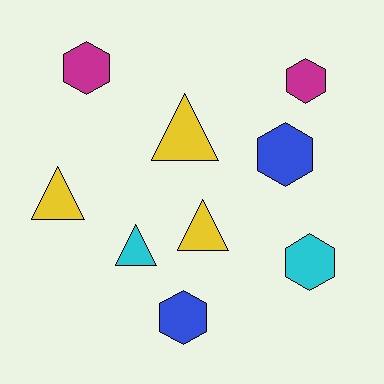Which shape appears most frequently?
Hexagon, with 5 objects.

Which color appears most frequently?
Yellow, with 3 objects.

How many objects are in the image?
There are 9 objects.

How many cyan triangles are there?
There is 1 cyan triangle.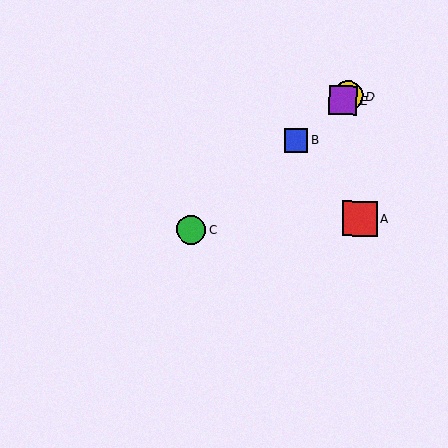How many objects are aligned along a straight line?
4 objects (B, C, D, E) are aligned along a straight line.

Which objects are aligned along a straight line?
Objects B, C, D, E are aligned along a straight line.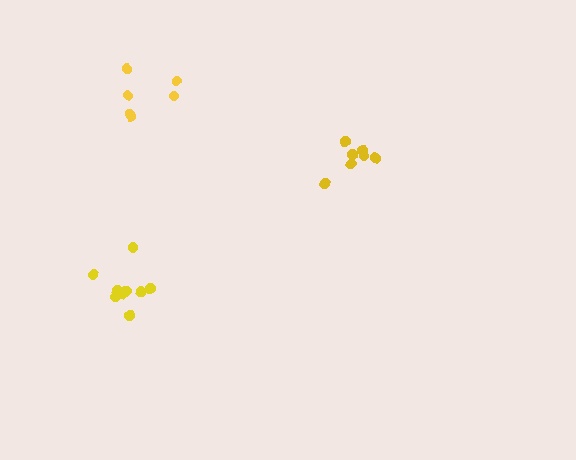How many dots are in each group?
Group 1: 7 dots, Group 2: 6 dots, Group 3: 9 dots (22 total).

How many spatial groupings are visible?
There are 3 spatial groupings.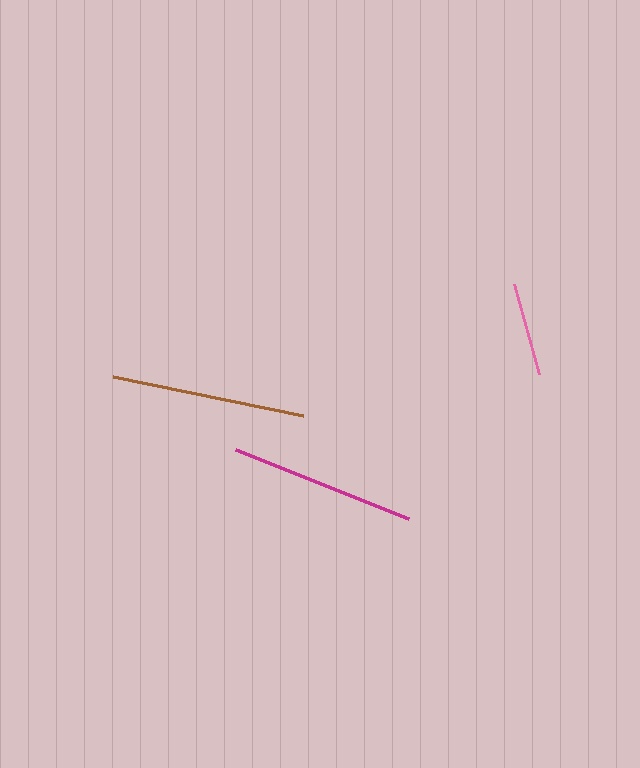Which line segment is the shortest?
The pink line is the shortest at approximately 94 pixels.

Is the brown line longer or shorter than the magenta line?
The brown line is longer than the magenta line.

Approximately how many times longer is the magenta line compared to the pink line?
The magenta line is approximately 2.0 times the length of the pink line.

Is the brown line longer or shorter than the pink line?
The brown line is longer than the pink line.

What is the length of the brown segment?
The brown segment is approximately 194 pixels long.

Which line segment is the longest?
The brown line is the longest at approximately 194 pixels.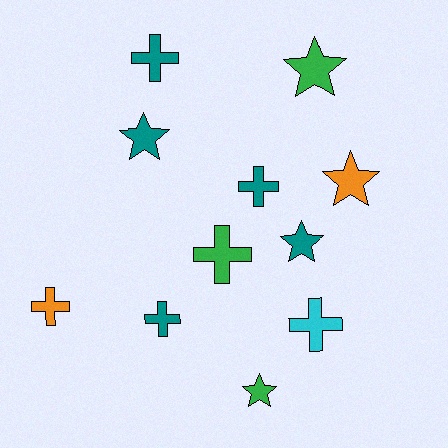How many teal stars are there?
There are 2 teal stars.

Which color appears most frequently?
Teal, with 5 objects.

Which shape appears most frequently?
Cross, with 6 objects.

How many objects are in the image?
There are 11 objects.